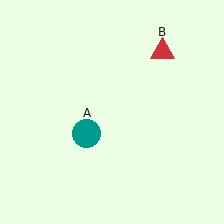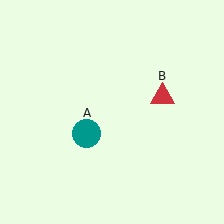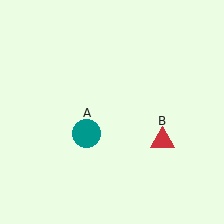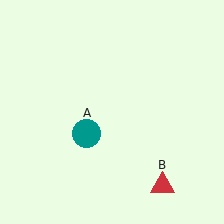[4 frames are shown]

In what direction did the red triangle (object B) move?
The red triangle (object B) moved down.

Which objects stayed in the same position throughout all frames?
Teal circle (object A) remained stationary.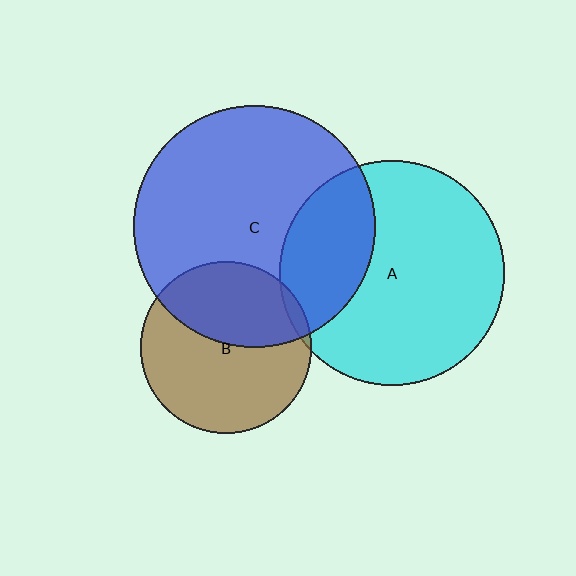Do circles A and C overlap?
Yes.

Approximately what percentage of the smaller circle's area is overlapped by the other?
Approximately 30%.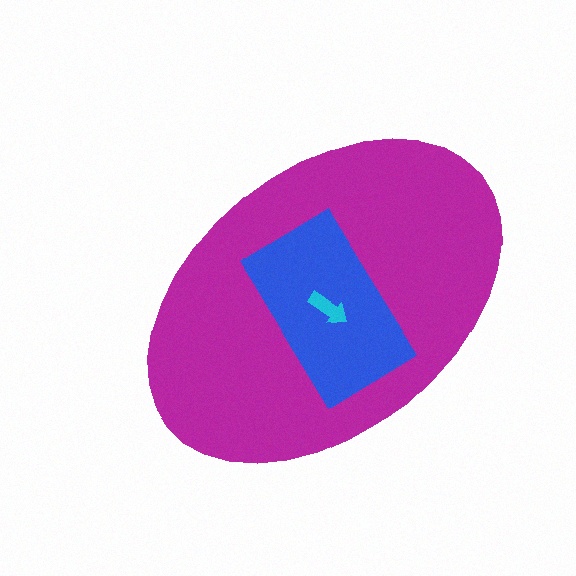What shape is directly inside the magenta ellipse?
The blue rectangle.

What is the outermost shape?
The magenta ellipse.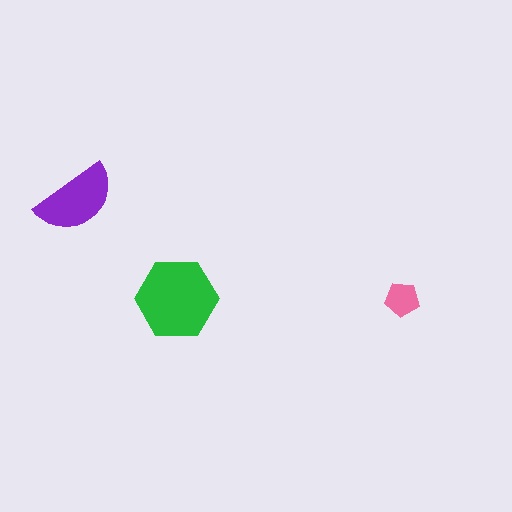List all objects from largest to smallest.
The green hexagon, the purple semicircle, the pink pentagon.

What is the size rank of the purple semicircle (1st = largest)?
2nd.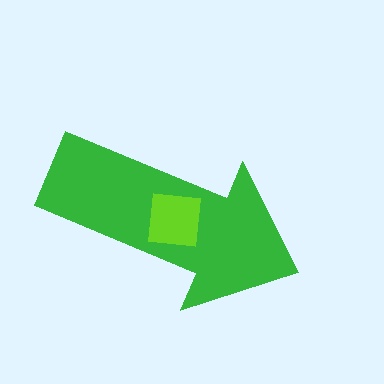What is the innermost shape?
The lime square.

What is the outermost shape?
The green arrow.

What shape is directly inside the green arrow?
The lime square.